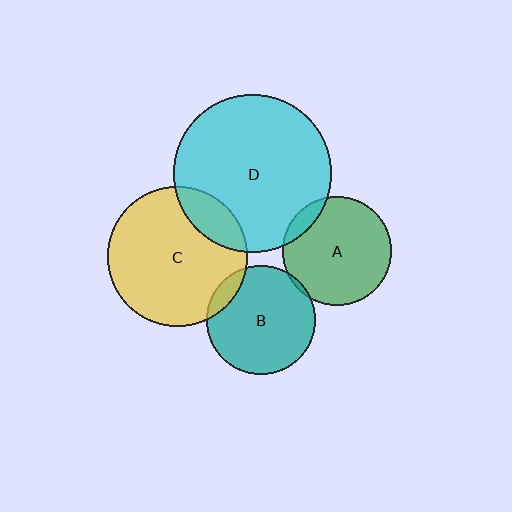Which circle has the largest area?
Circle D (cyan).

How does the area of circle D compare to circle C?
Approximately 1.3 times.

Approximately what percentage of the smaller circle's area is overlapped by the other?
Approximately 10%.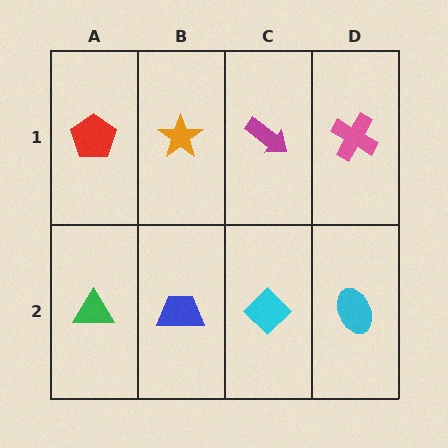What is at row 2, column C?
A cyan diamond.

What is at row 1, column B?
An orange star.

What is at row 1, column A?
A red pentagon.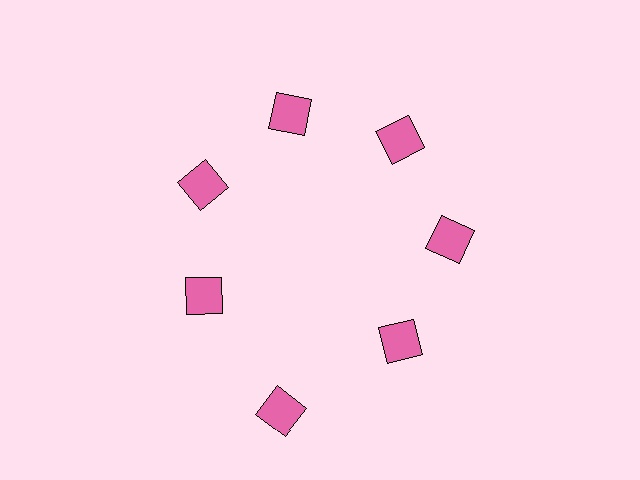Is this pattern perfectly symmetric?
No. The 7 pink squares are arranged in a ring, but one element near the 6 o'clock position is pushed outward from the center, breaking the 7-fold rotational symmetry.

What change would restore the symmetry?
The symmetry would be restored by moving it inward, back onto the ring so that all 7 squares sit at equal angles and equal distance from the center.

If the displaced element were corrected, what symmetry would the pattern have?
It would have 7-fold rotational symmetry — the pattern would map onto itself every 51 degrees.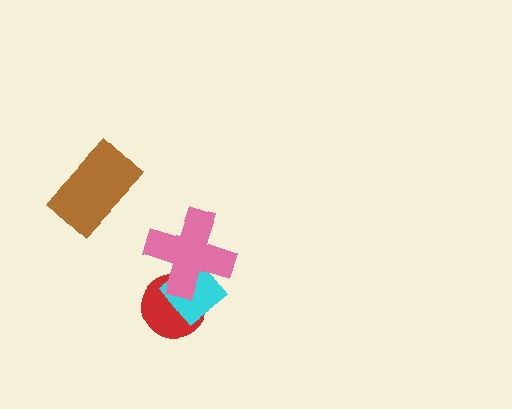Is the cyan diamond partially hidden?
Yes, it is partially covered by another shape.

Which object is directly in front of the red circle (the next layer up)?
The cyan diamond is directly in front of the red circle.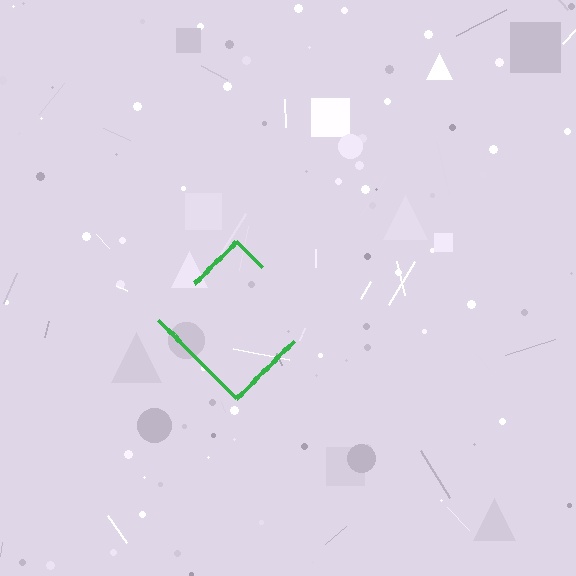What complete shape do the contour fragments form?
The contour fragments form a diamond.